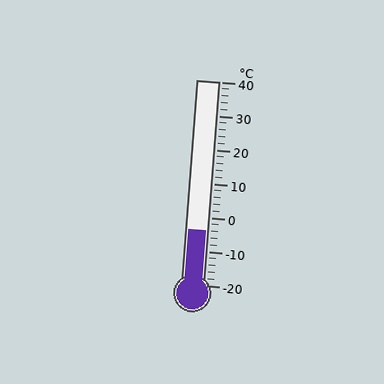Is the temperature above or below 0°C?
The temperature is below 0°C.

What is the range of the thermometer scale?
The thermometer scale ranges from -20°C to 40°C.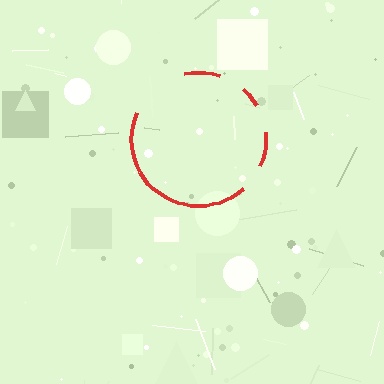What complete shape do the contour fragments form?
The contour fragments form a circle.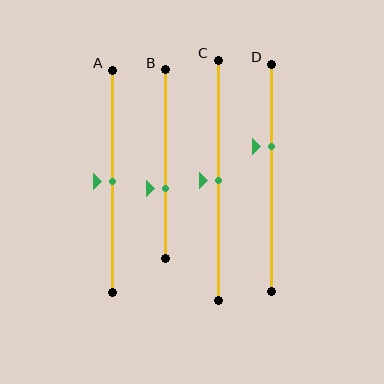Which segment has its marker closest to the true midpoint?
Segment A has its marker closest to the true midpoint.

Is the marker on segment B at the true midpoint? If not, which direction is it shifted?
No, the marker on segment B is shifted downward by about 13% of the segment length.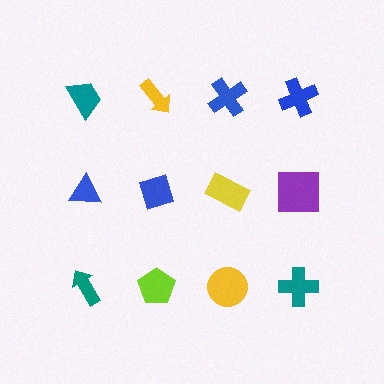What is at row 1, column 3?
A blue cross.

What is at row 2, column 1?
A blue triangle.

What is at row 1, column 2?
A yellow arrow.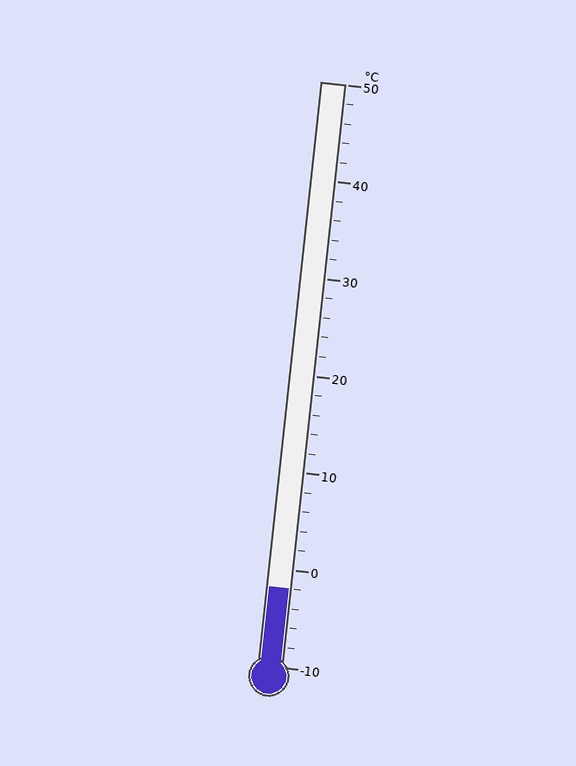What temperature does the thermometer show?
The thermometer shows approximately -2°C.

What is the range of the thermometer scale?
The thermometer scale ranges from -10°C to 50°C.